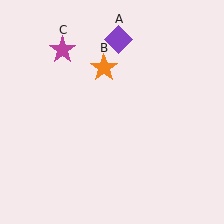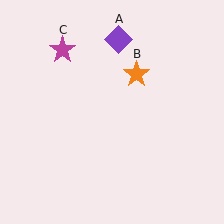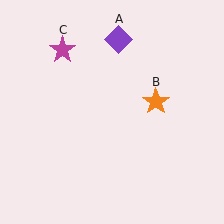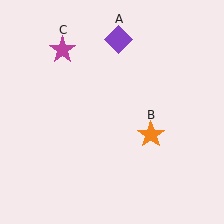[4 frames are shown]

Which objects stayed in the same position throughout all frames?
Purple diamond (object A) and magenta star (object C) remained stationary.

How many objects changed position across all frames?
1 object changed position: orange star (object B).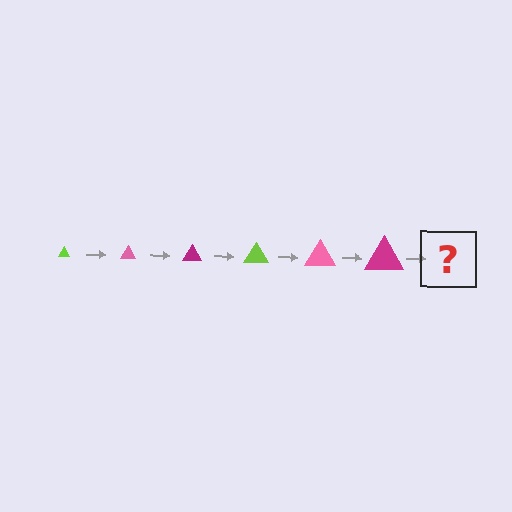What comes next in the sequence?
The next element should be a lime triangle, larger than the previous one.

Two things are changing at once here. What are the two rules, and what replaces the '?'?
The two rules are that the triangle grows larger each step and the color cycles through lime, pink, and magenta. The '?' should be a lime triangle, larger than the previous one.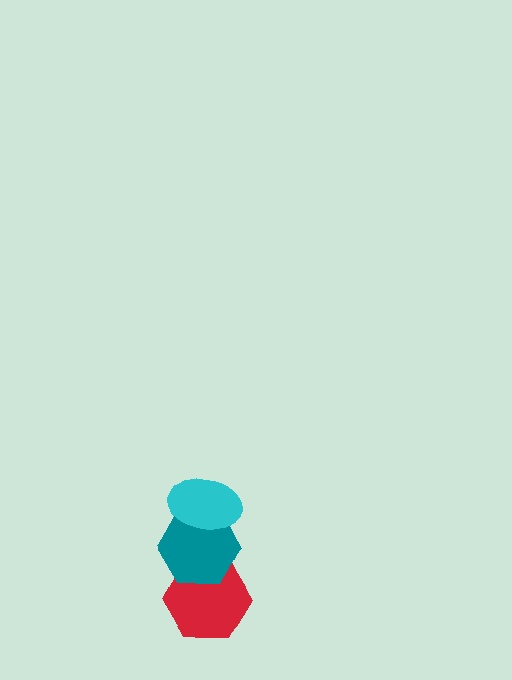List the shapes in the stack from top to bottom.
From top to bottom: the cyan ellipse, the teal hexagon, the red hexagon.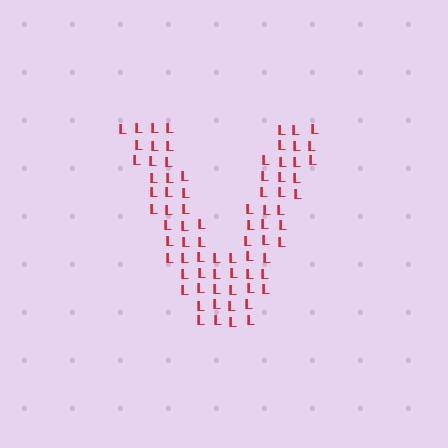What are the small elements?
The small elements are letter L's.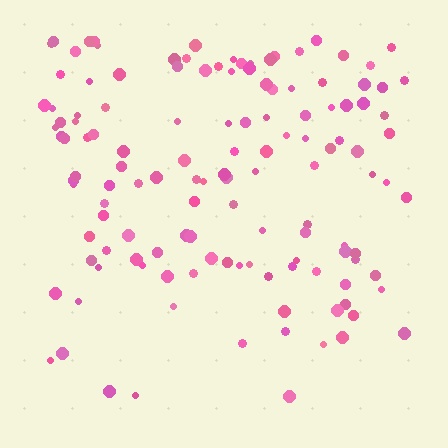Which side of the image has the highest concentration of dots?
The top.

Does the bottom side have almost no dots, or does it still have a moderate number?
Still a moderate number, just noticeably fewer than the top.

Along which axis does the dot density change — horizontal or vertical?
Vertical.